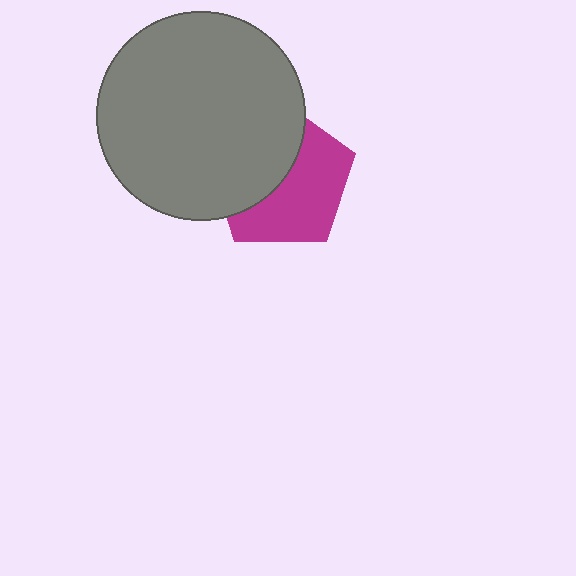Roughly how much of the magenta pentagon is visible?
About half of it is visible (roughly 54%).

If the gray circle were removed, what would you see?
You would see the complete magenta pentagon.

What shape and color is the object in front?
The object in front is a gray circle.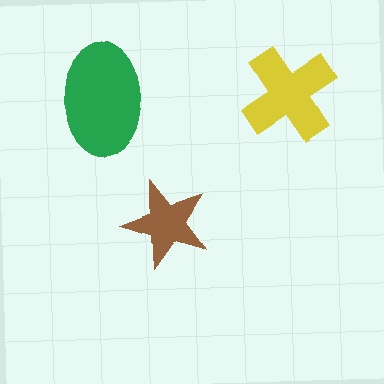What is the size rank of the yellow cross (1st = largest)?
2nd.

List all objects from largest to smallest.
The green ellipse, the yellow cross, the brown star.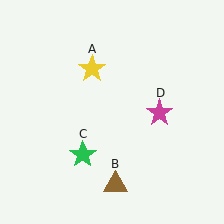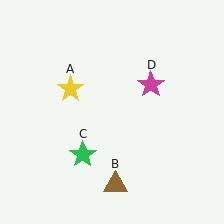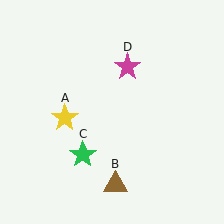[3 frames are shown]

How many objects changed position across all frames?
2 objects changed position: yellow star (object A), magenta star (object D).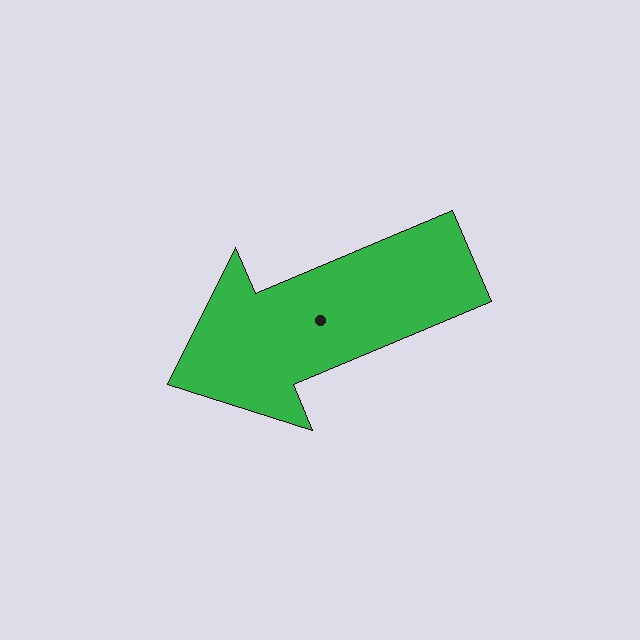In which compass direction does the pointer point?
Southwest.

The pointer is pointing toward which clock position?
Roughly 8 o'clock.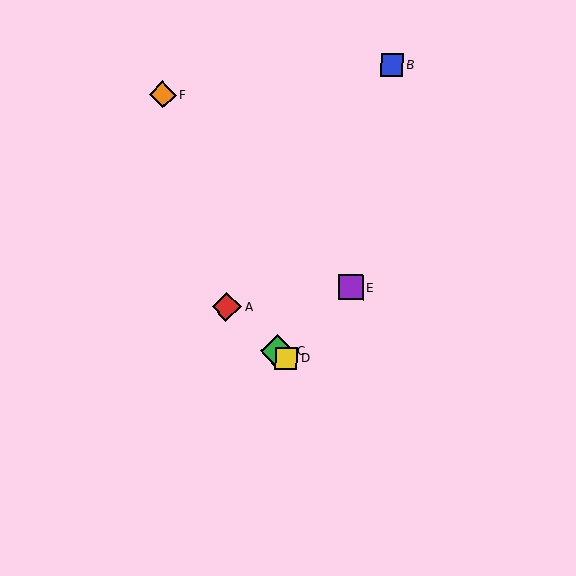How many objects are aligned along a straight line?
3 objects (A, C, D) are aligned along a straight line.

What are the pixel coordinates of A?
Object A is at (227, 307).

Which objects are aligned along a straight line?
Objects A, C, D are aligned along a straight line.